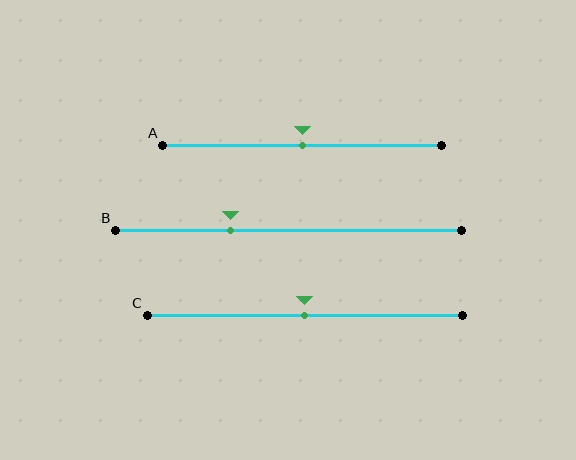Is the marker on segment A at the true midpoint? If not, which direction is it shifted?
Yes, the marker on segment A is at the true midpoint.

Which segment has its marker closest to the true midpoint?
Segment A has its marker closest to the true midpoint.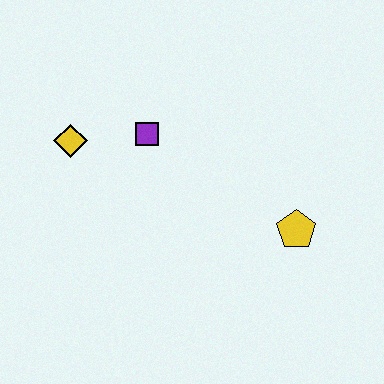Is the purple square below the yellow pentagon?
No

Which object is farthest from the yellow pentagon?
The yellow diamond is farthest from the yellow pentagon.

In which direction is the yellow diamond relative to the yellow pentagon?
The yellow diamond is to the left of the yellow pentagon.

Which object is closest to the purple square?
The yellow diamond is closest to the purple square.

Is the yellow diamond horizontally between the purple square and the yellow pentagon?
No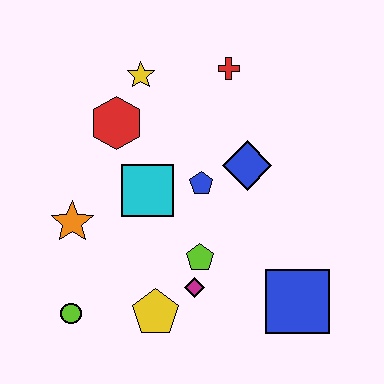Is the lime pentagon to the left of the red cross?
Yes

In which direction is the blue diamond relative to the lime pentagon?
The blue diamond is above the lime pentagon.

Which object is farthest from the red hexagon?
The blue square is farthest from the red hexagon.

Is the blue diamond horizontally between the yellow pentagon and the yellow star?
No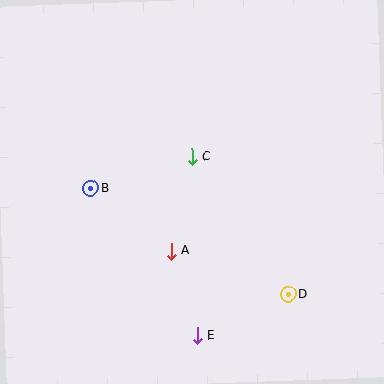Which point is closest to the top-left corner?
Point B is closest to the top-left corner.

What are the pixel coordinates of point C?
Point C is at (192, 157).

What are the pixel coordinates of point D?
Point D is at (288, 294).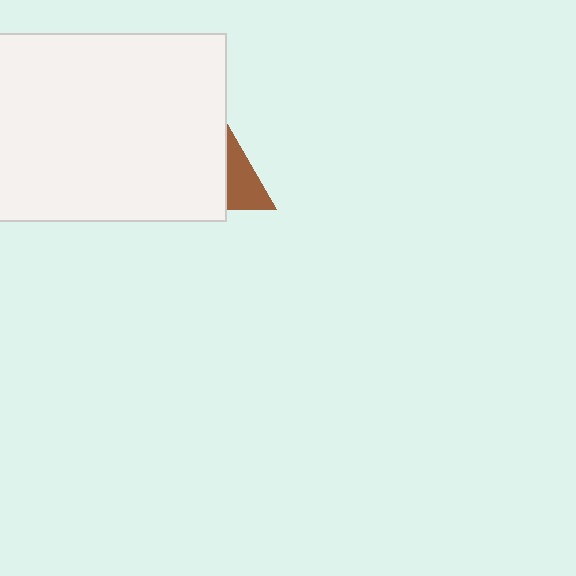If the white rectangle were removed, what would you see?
You would see the complete brown triangle.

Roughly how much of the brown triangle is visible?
A small part of it is visible (roughly 33%).